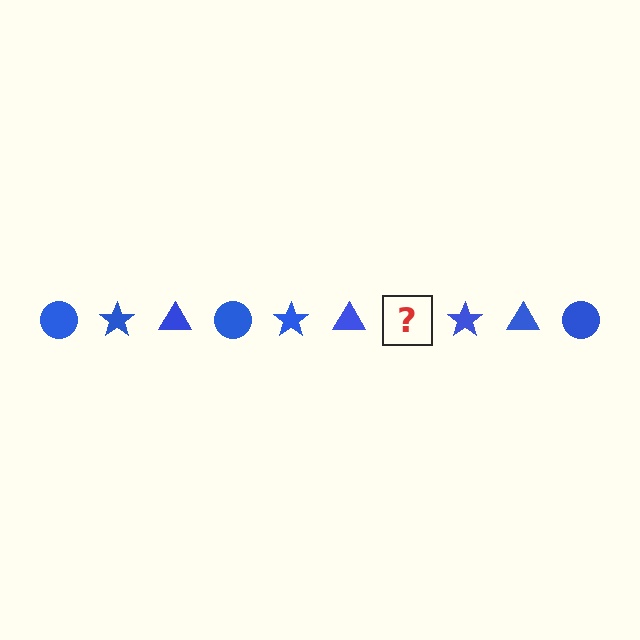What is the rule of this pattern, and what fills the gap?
The rule is that the pattern cycles through circle, star, triangle shapes in blue. The gap should be filled with a blue circle.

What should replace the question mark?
The question mark should be replaced with a blue circle.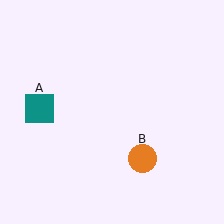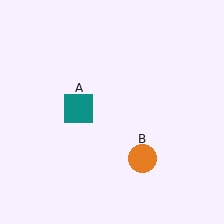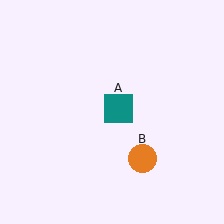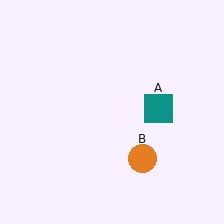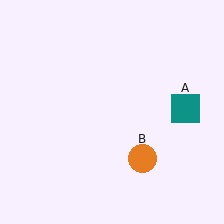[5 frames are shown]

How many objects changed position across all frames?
1 object changed position: teal square (object A).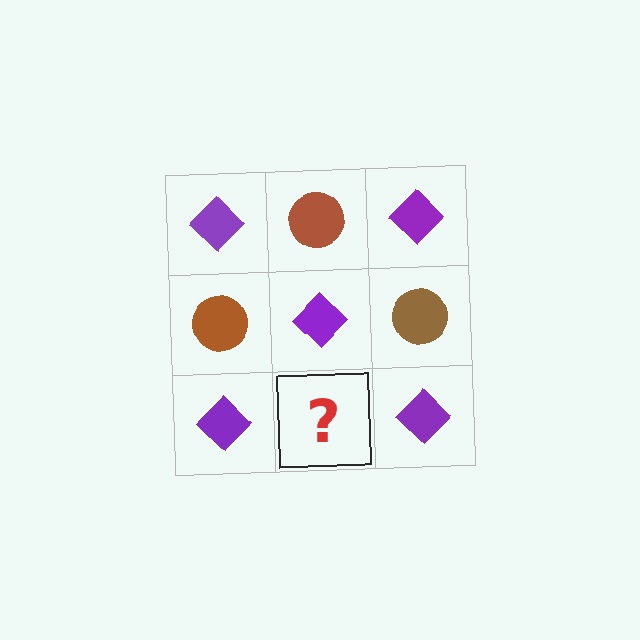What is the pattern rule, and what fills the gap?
The rule is that it alternates purple diamond and brown circle in a checkerboard pattern. The gap should be filled with a brown circle.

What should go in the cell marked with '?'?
The missing cell should contain a brown circle.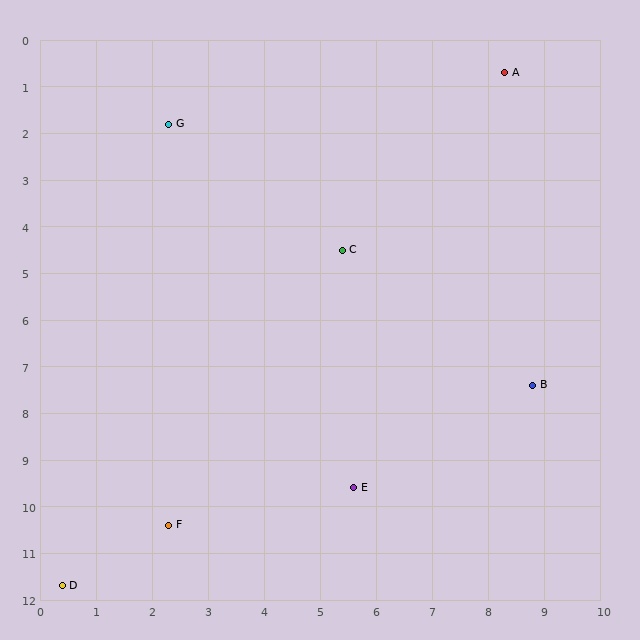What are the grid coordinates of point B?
Point B is at approximately (8.8, 7.4).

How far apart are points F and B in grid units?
Points F and B are about 7.2 grid units apart.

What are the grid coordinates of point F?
Point F is at approximately (2.3, 10.4).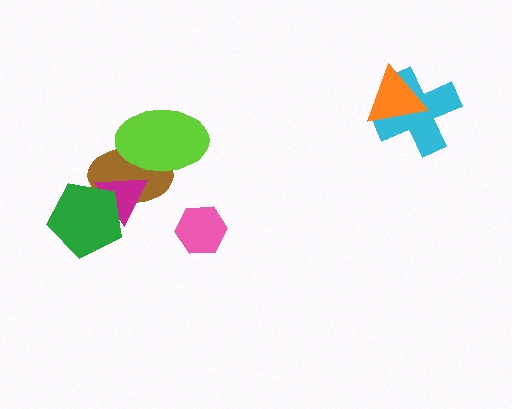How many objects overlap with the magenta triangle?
3 objects overlap with the magenta triangle.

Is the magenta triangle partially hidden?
Yes, it is partially covered by another shape.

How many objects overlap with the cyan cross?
1 object overlaps with the cyan cross.